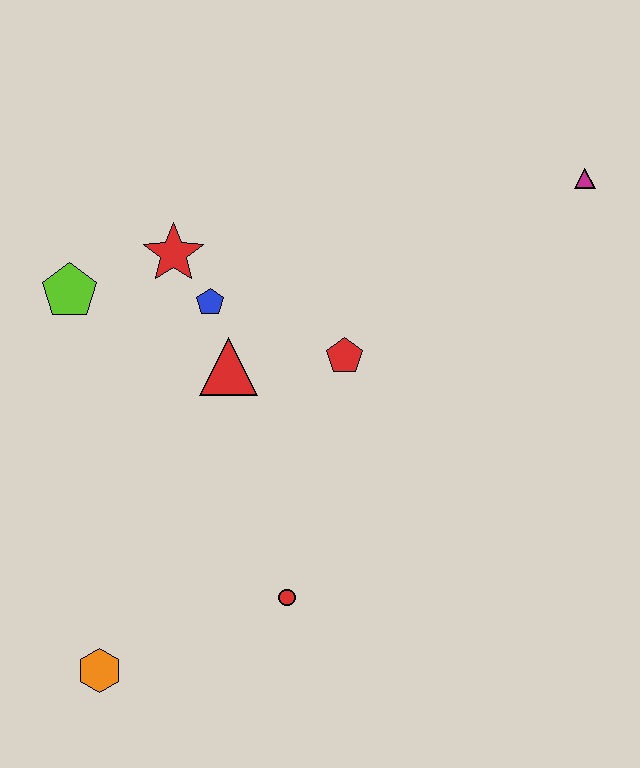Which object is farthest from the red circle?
The magenta triangle is farthest from the red circle.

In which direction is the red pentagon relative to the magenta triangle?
The red pentagon is to the left of the magenta triangle.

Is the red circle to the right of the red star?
Yes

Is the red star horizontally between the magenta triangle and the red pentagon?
No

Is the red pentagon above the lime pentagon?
No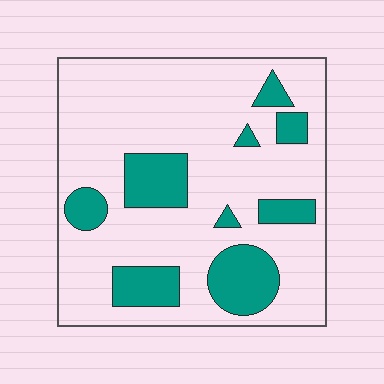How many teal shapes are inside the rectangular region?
9.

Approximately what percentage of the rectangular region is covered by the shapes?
Approximately 20%.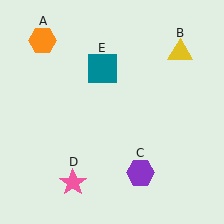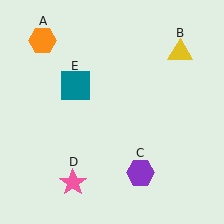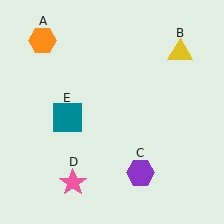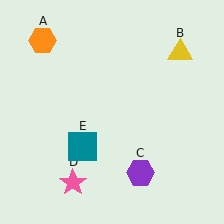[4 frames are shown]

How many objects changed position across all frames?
1 object changed position: teal square (object E).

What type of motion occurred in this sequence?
The teal square (object E) rotated counterclockwise around the center of the scene.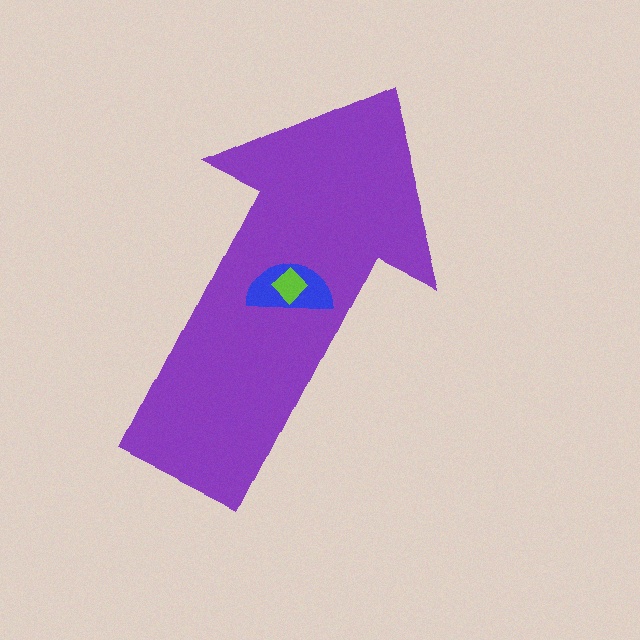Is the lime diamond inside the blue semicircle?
Yes.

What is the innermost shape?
The lime diamond.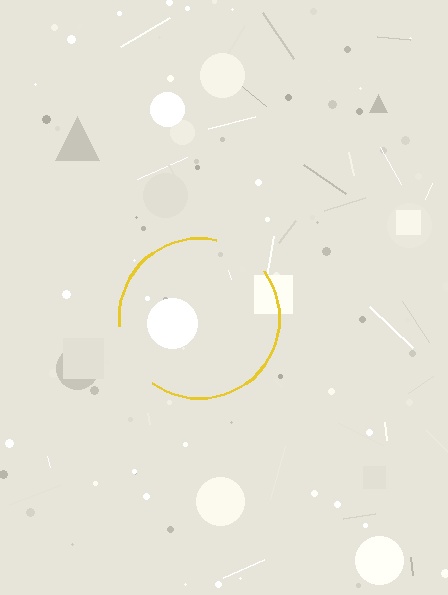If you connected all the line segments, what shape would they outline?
They would outline a circle.